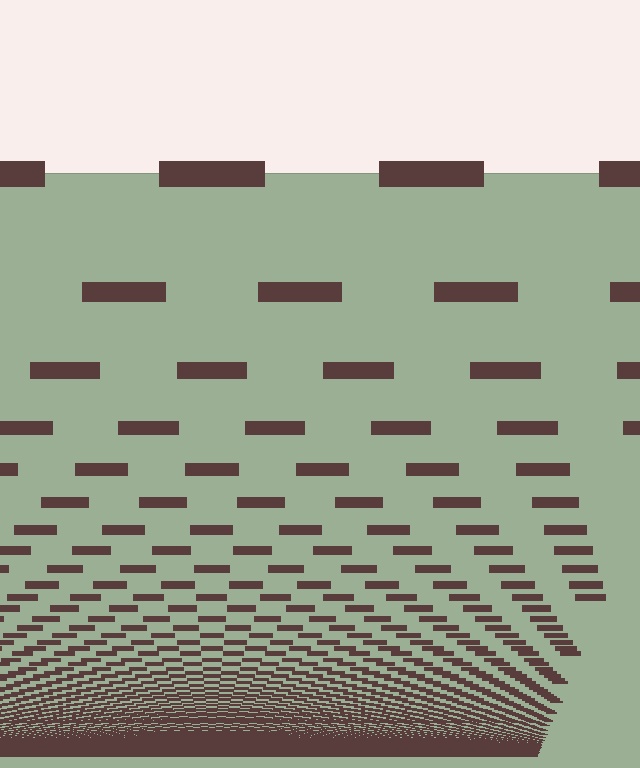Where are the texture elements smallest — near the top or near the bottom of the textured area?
Near the bottom.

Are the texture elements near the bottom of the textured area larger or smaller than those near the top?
Smaller. The gradient is inverted — elements near the bottom are smaller and denser.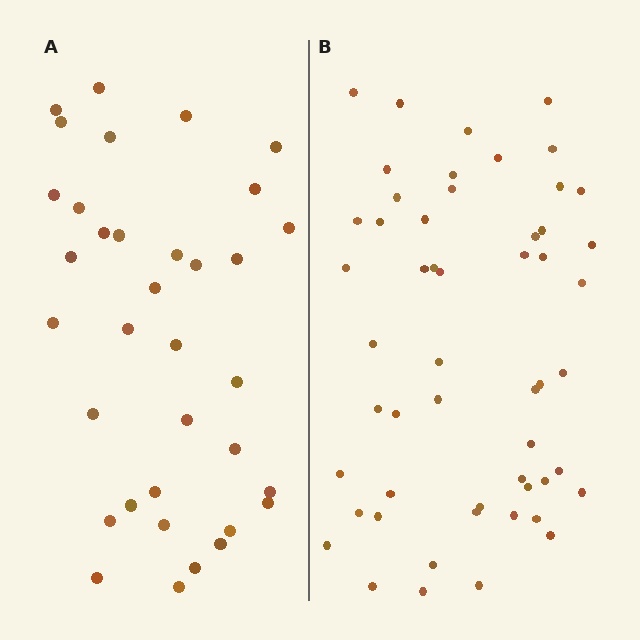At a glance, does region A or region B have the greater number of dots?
Region B (the right region) has more dots.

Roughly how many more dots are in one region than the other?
Region B has approximately 20 more dots than region A.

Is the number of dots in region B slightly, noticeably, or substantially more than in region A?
Region B has substantially more. The ratio is roughly 1.5 to 1.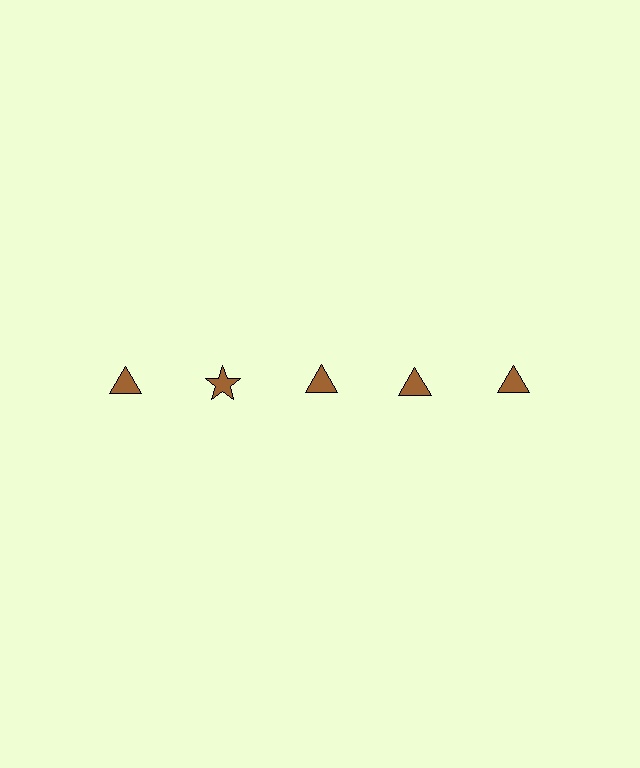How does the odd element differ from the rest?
It has a different shape: star instead of triangle.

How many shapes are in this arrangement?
There are 5 shapes arranged in a grid pattern.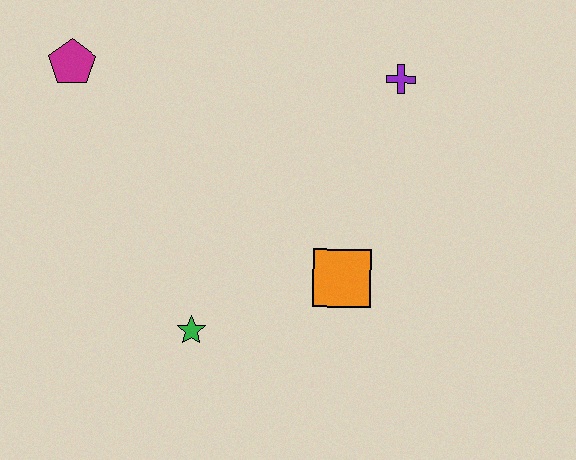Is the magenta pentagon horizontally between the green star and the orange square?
No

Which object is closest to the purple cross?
The orange square is closest to the purple cross.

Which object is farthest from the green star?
The purple cross is farthest from the green star.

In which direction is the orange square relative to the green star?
The orange square is to the right of the green star.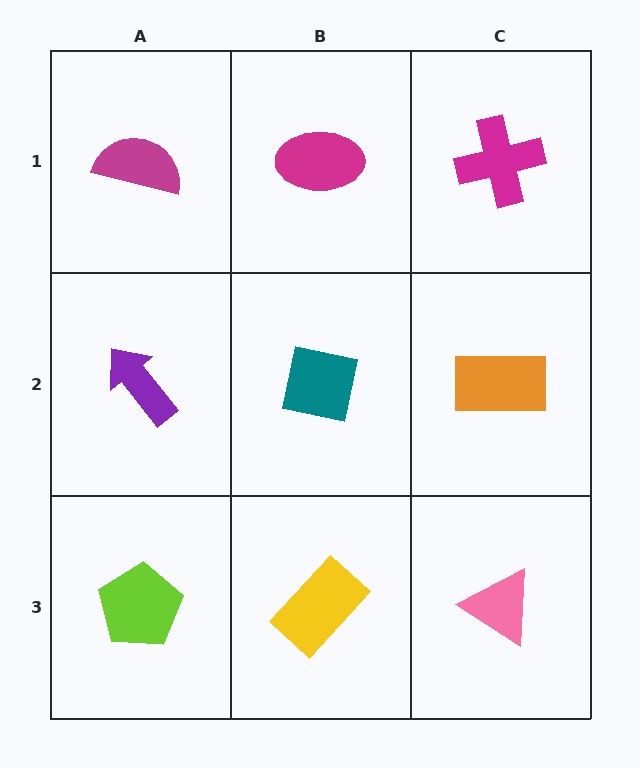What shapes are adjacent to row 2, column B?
A magenta ellipse (row 1, column B), a yellow rectangle (row 3, column B), a purple arrow (row 2, column A), an orange rectangle (row 2, column C).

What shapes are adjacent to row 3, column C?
An orange rectangle (row 2, column C), a yellow rectangle (row 3, column B).